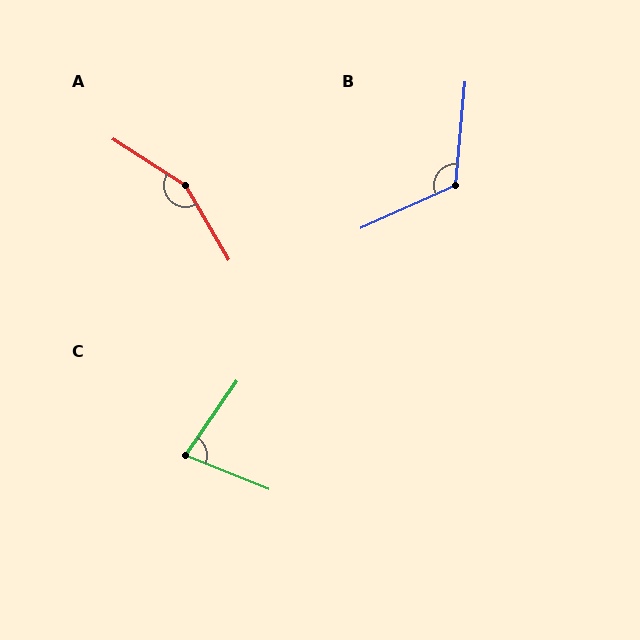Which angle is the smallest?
C, at approximately 77 degrees.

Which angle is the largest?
A, at approximately 153 degrees.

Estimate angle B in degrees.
Approximately 120 degrees.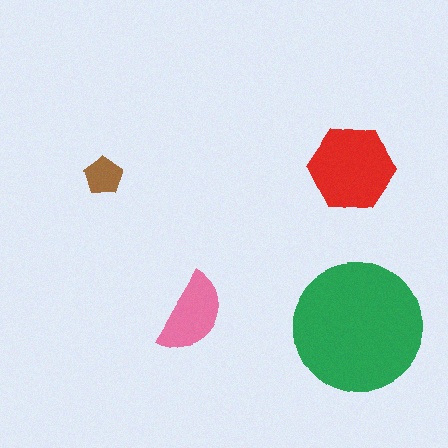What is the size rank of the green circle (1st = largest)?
1st.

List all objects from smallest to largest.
The brown pentagon, the pink semicircle, the red hexagon, the green circle.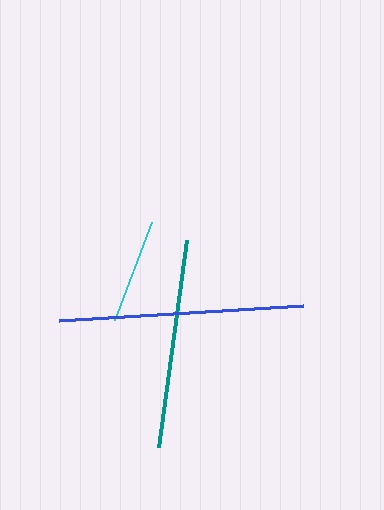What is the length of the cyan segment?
The cyan segment is approximately 104 pixels long.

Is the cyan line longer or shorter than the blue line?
The blue line is longer than the cyan line.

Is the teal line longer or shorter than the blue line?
The blue line is longer than the teal line.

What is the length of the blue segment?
The blue segment is approximately 244 pixels long.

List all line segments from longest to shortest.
From longest to shortest: blue, teal, cyan.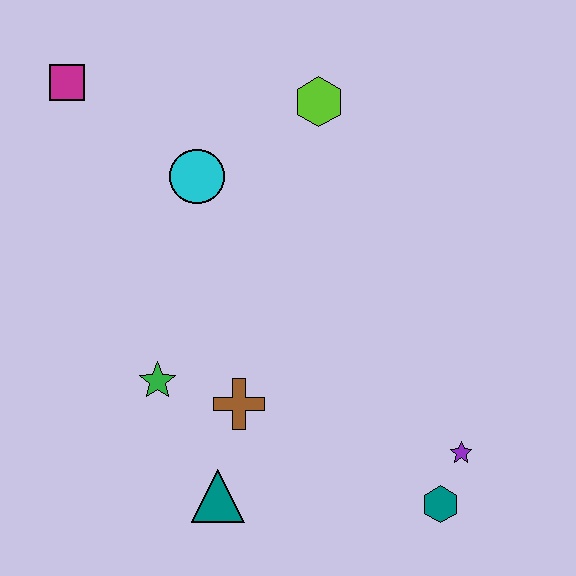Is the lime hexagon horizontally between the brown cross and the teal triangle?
No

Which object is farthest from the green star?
The lime hexagon is farthest from the green star.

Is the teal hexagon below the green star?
Yes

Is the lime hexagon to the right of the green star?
Yes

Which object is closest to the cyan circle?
The lime hexagon is closest to the cyan circle.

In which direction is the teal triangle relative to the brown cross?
The teal triangle is below the brown cross.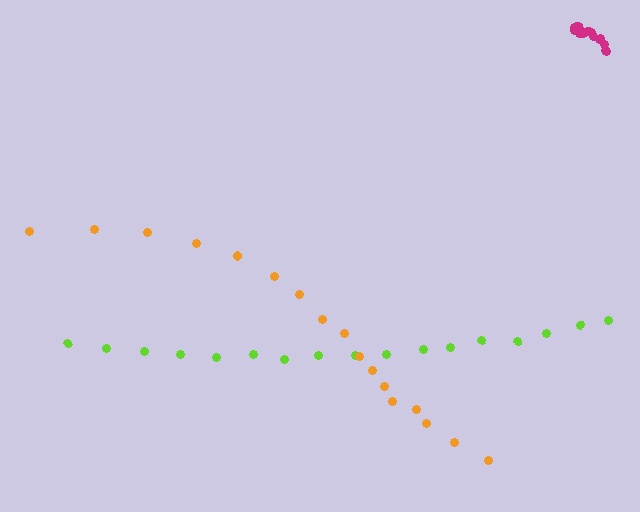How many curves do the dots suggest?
There are 3 distinct paths.